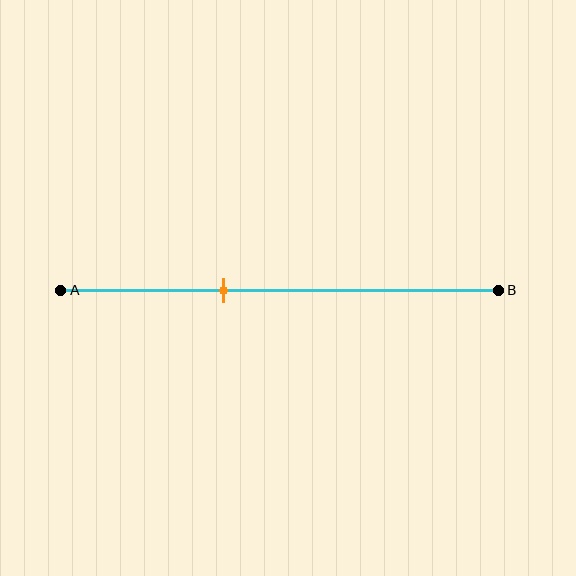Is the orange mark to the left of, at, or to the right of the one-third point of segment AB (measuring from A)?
The orange mark is to the right of the one-third point of segment AB.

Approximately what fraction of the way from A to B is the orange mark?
The orange mark is approximately 35% of the way from A to B.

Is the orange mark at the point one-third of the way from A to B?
No, the mark is at about 35% from A, not at the 33% one-third point.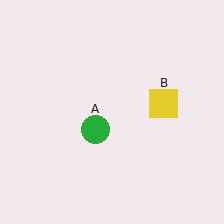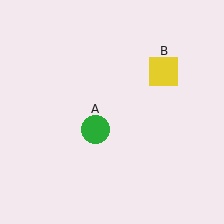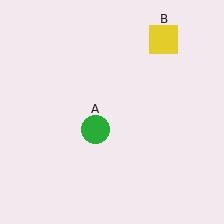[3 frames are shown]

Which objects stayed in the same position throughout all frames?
Green circle (object A) remained stationary.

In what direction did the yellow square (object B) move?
The yellow square (object B) moved up.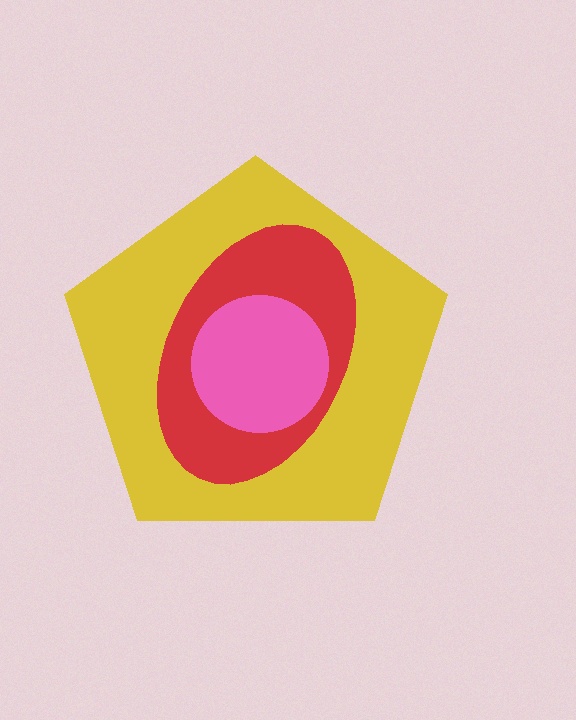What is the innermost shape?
The pink circle.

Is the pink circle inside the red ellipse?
Yes.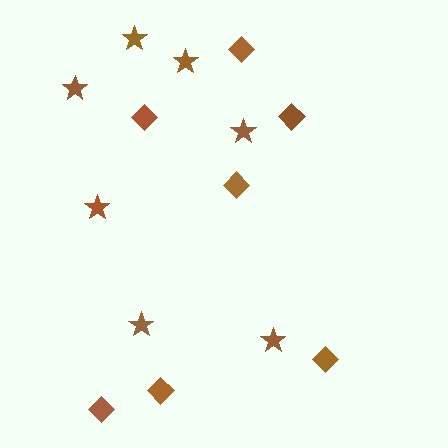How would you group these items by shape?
There are 2 groups: one group of diamonds (7) and one group of stars (7).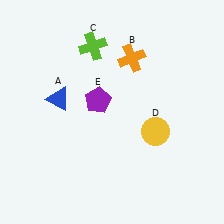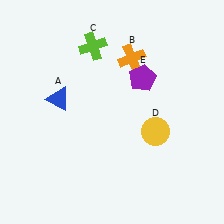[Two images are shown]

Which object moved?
The purple pentagon (E) moved right.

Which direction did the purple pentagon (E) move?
The purple pentagon (E) moved right.